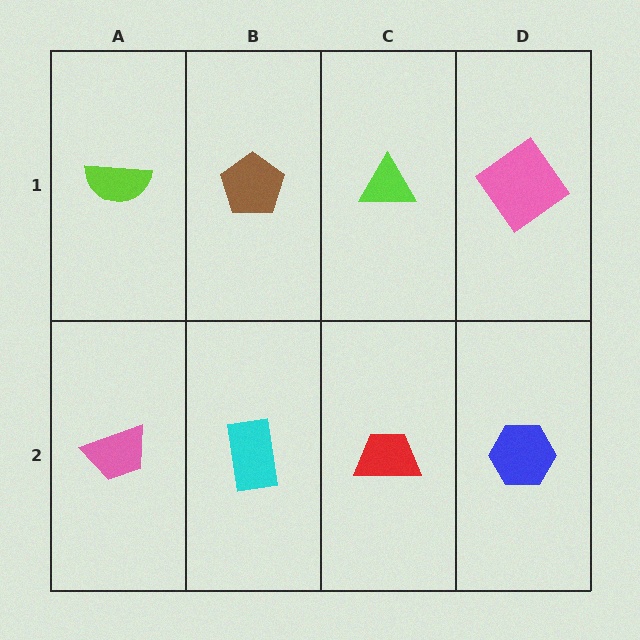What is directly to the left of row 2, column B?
A pink trapezoid.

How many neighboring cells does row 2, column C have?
3.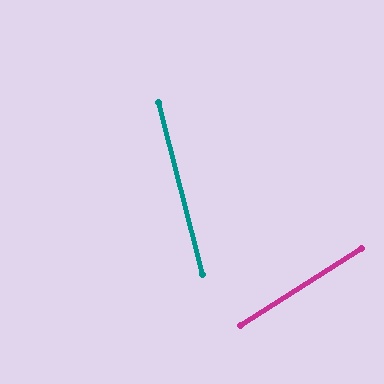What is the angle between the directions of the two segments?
Approximately 72 degrees.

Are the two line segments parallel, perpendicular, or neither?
Neither parallel nor perpendicular — they differ by about 72°.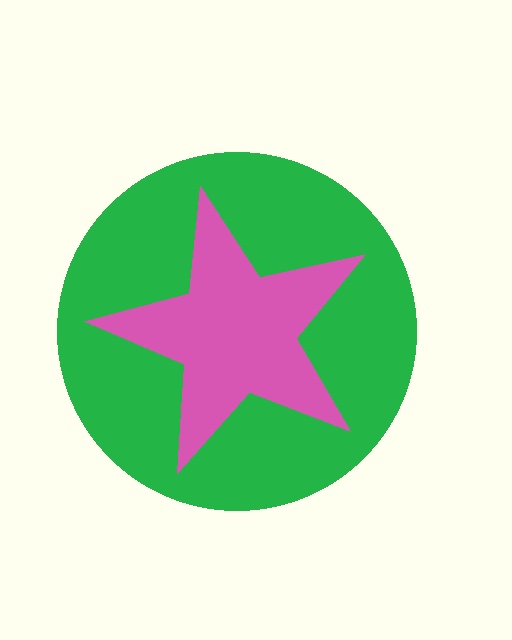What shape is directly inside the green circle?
The pink star.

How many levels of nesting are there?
2.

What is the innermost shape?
The pink star.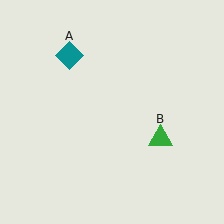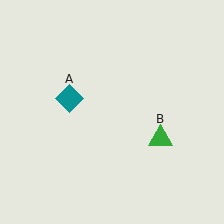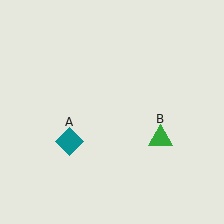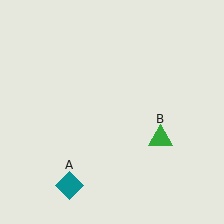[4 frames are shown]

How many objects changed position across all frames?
1 object changed position: teal diamond (object A).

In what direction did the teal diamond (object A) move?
The teal diamond (object A) moved down.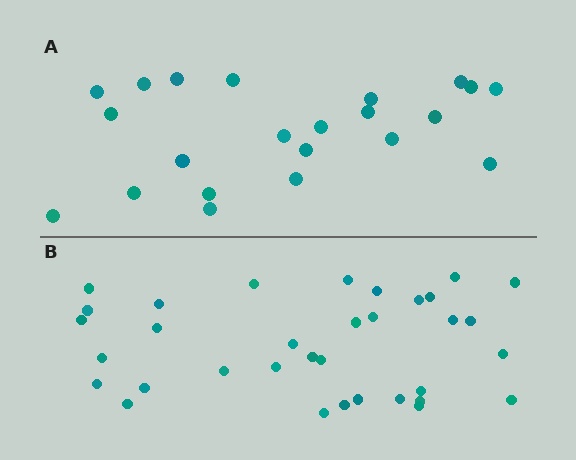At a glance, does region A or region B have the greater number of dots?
Region B (the bottom region) has more dots.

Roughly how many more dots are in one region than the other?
Region B has roughly 12 or so more dots than region A.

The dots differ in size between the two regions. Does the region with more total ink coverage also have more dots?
No. Region A has more total ink coverage because its dots are larger, but region B actually contains more individual dots. Total area can be misleading — the number of items is what matters here.